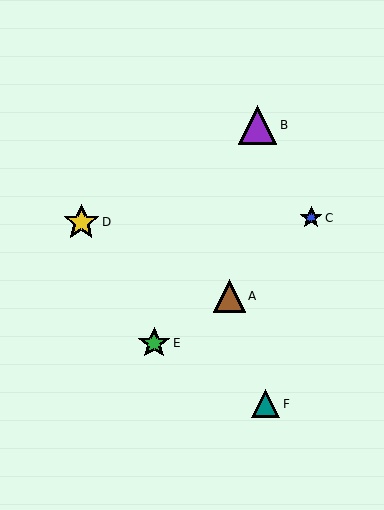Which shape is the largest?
The purple triangle (labeled B) is the largest.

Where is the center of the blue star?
The center of the blue star is at (311, 218).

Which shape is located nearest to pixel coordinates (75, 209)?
The yellow star (labeled D) at (81, 222) is nearest to that location.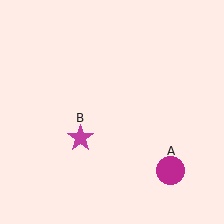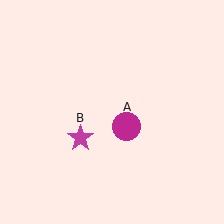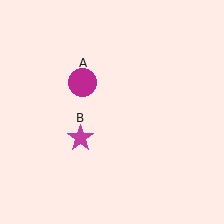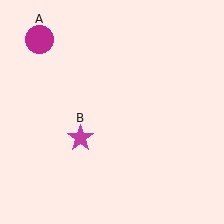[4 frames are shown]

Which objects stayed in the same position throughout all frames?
Magenta star (object B) remained stationary.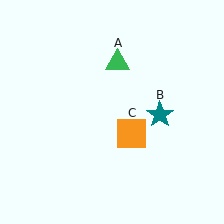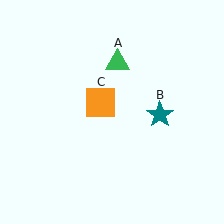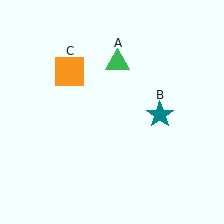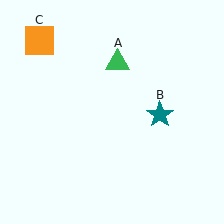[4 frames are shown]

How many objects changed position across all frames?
1 object changed position: orange square (object C).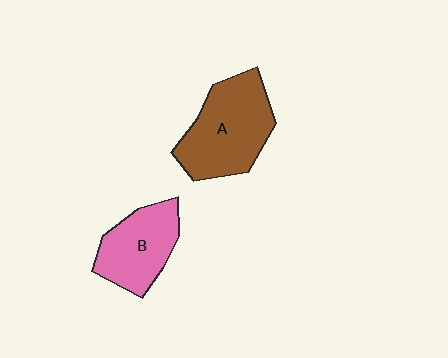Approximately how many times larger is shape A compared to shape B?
Approximately 1.3 times.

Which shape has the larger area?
Shape A (brown).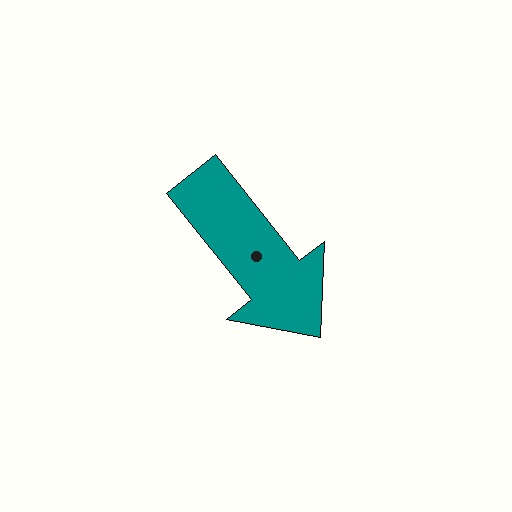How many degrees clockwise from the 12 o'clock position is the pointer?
Approximately 141 degrees.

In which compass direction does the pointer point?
Southeast.